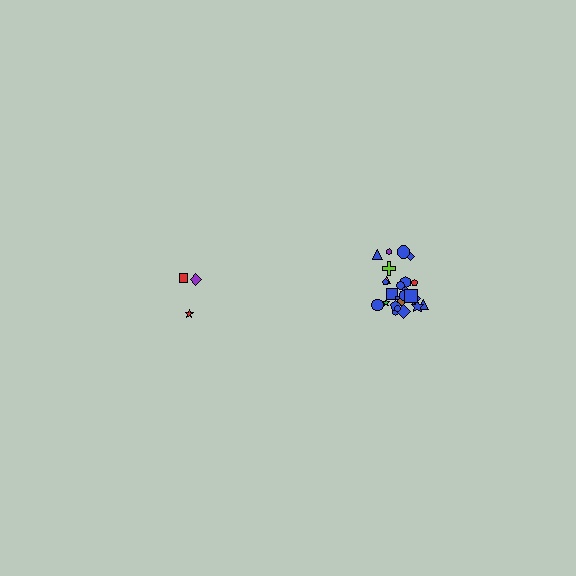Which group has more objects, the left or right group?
The right group.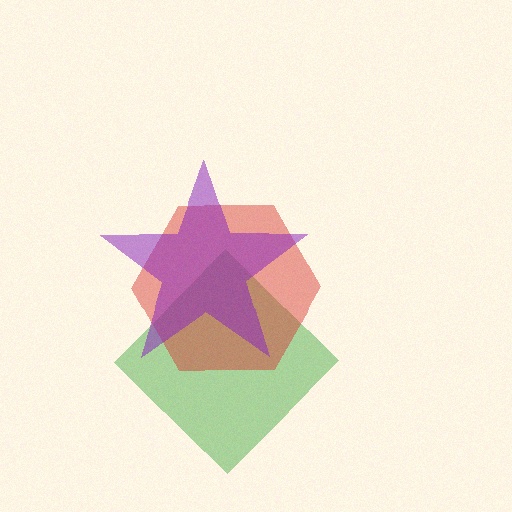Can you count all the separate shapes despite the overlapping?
Yes, there are 3 separate shapes.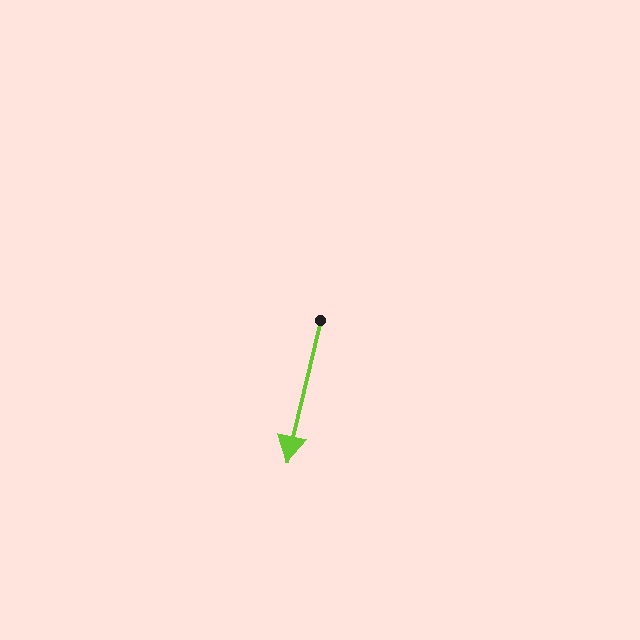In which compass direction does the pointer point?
South.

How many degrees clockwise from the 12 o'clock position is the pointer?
Approximately 193 degrees.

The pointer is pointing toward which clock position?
Roughly 6 o'clock.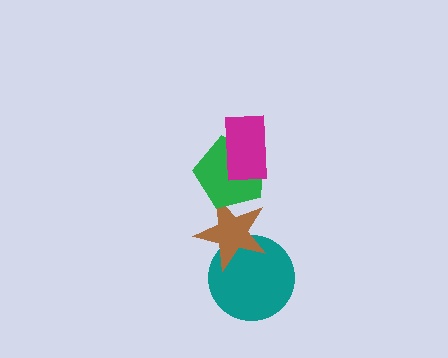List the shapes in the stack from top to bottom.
From top to bottom: the magenta rectangle, the green pentagon, the brown star, the teal circle.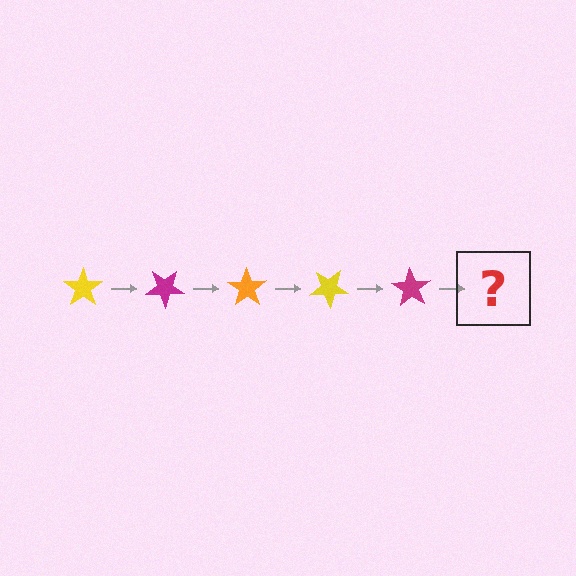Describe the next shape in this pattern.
It should be an orange star, rotated 175 degrees from the start.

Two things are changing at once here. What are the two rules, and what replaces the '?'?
The two rules are that it rotates 35 degrees each step and the color cycles through yellow, magenta, and orange. The '?' should be an orange star, rotated 175 degrees from the start.